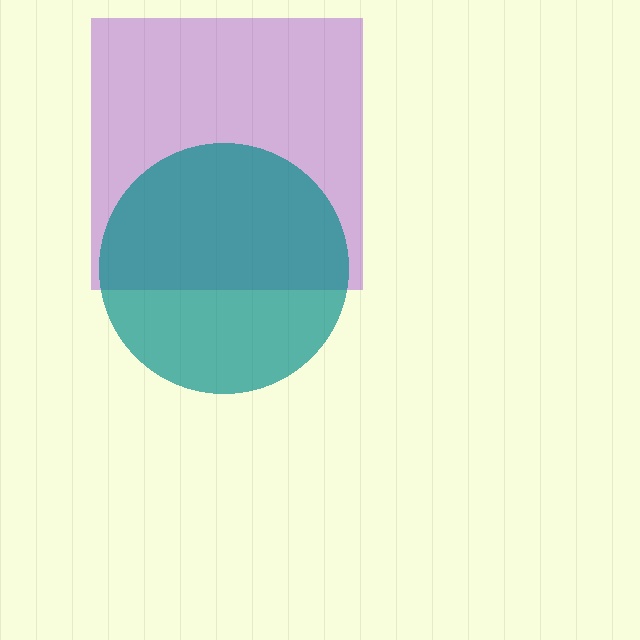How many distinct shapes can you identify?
There are 2 distinct shapes: a purple square, a teal circle.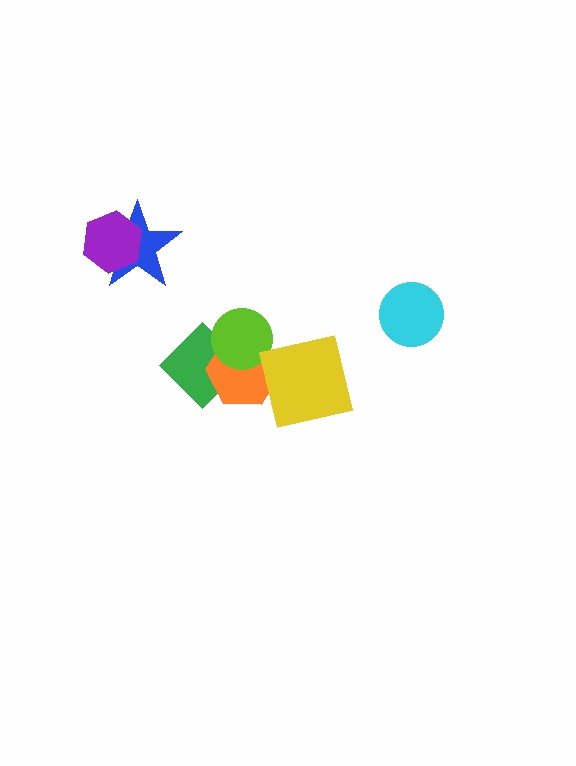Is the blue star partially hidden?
Yes, it is partially covered by another shape.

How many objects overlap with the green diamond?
2 objects overlap with the green diamond.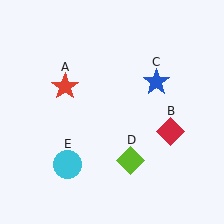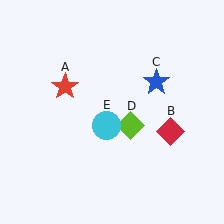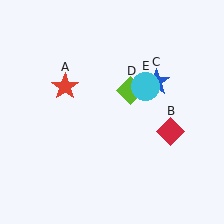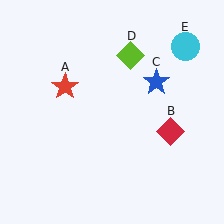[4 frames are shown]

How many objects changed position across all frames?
2 objects changed position: lime diamond (object D), cyan circle (object E).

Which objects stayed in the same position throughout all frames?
Red star (object A) and red diamond (object B) and blue star (object C) remained stationary.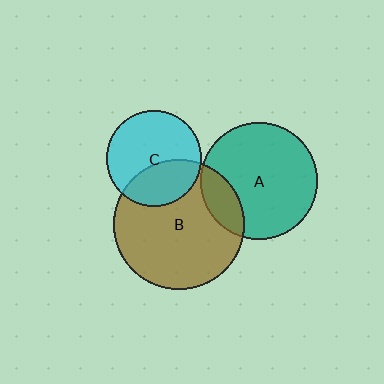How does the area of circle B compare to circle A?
Approximately 1.2 times.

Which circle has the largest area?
Circle B (brown).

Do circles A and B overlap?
Yes.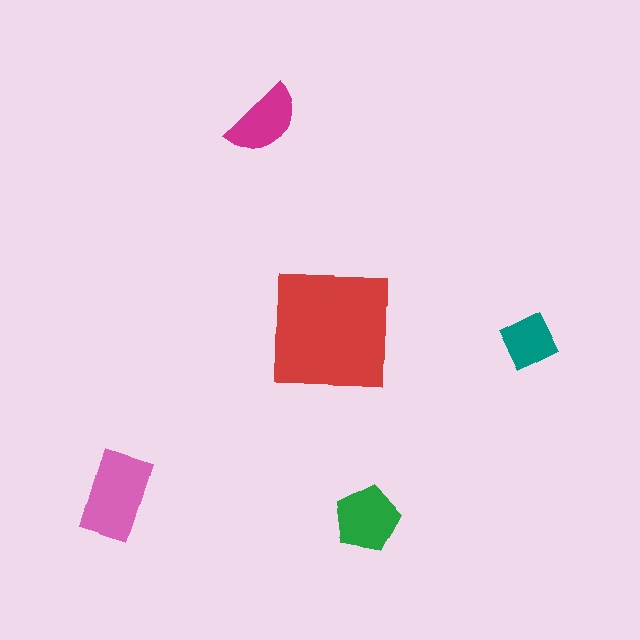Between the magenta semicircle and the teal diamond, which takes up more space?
The magenta semicircle.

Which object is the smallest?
The teal diamond.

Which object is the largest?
The red square.